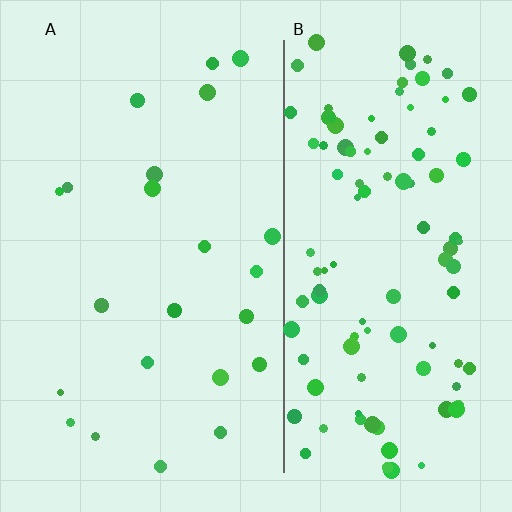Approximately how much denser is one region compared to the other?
Approximately 4.7× — region B over region A.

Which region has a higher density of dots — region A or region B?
B (the right).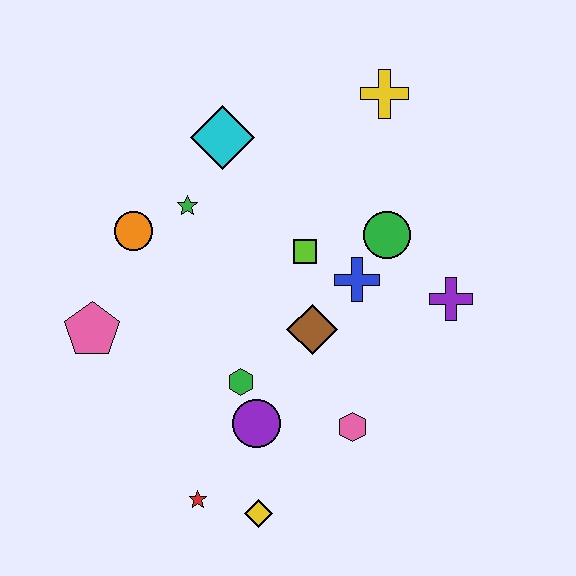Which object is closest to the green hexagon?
The purple circle is closest to the green hexagon.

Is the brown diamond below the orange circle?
Yes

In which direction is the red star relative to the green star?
The red star is below the green star.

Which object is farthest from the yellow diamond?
The yellow cross is farthest from the yellow diamond.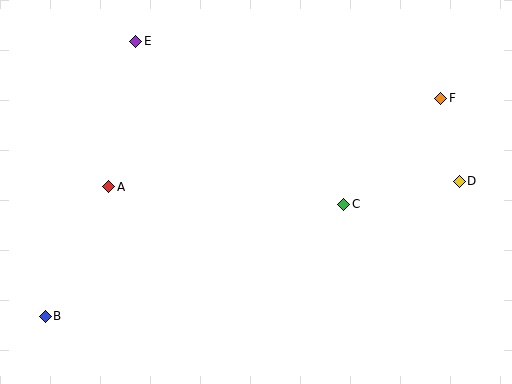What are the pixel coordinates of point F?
Point F is at (441, 98).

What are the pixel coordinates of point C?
Point C is at (344, 204).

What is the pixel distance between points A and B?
The distance between A and B is 144 pixels.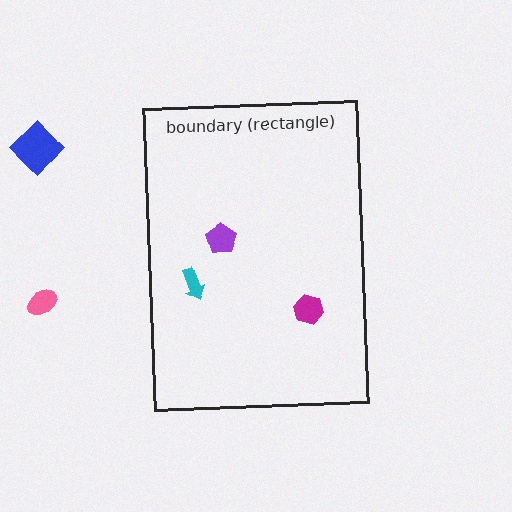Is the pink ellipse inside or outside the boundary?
Outside.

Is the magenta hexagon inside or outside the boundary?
Inside.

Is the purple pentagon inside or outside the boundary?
Inside.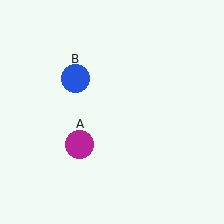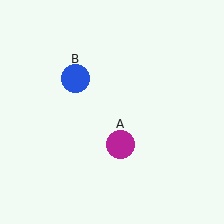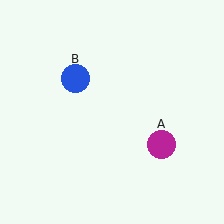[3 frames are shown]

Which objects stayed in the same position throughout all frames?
Blue circle (object B) remained stationary.